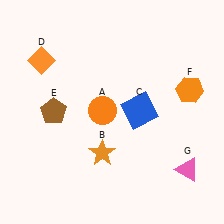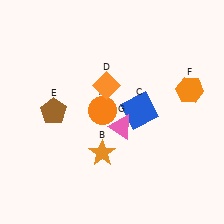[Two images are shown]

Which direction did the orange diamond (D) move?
The orange diamond (D) moved right.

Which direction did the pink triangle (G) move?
The pink triangle (G) moved left.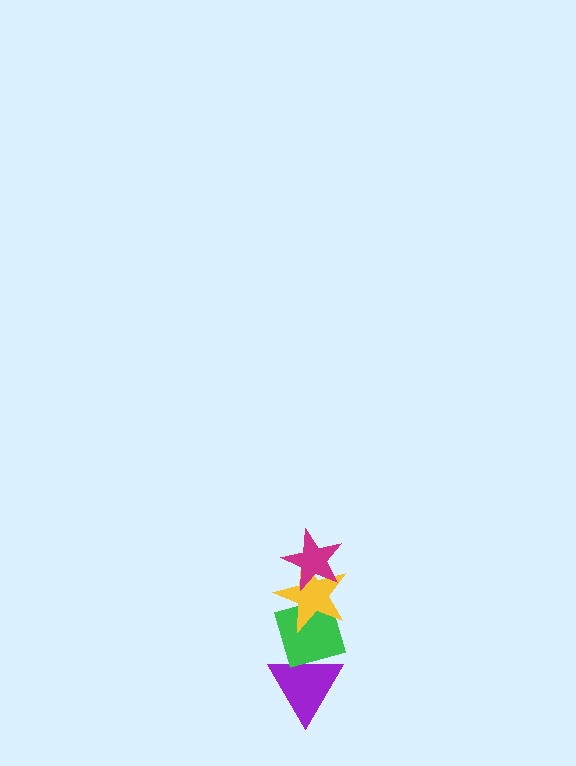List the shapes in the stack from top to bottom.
From top to bottom: the magenta star, the yellow star, the green diamond, the purple triangle.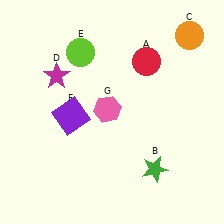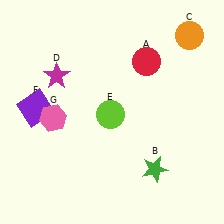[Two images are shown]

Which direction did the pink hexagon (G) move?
The pink hexagon (G) moved left.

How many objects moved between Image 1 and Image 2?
3 objects moved between the two images.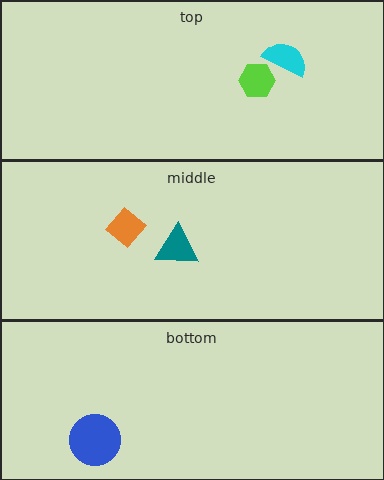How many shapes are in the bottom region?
1.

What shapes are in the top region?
The cyan semicircle, the lime hexagon.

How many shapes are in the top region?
2.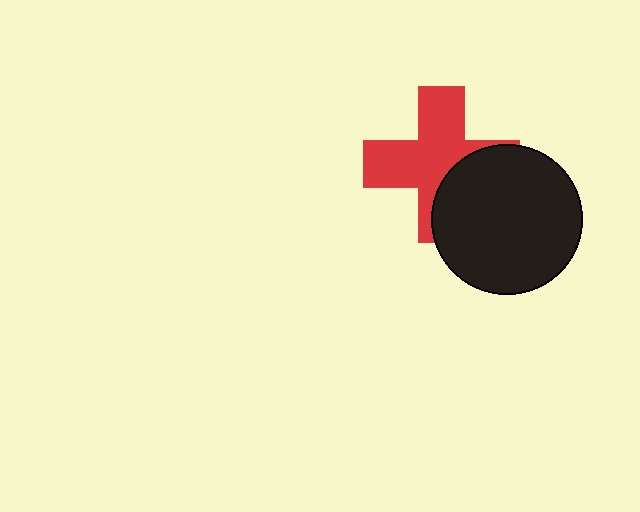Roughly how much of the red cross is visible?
About half of it is visible (roughly 65%).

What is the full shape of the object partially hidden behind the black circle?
The partially hidden object is a red cross.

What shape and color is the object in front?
The object in front is a black circle.